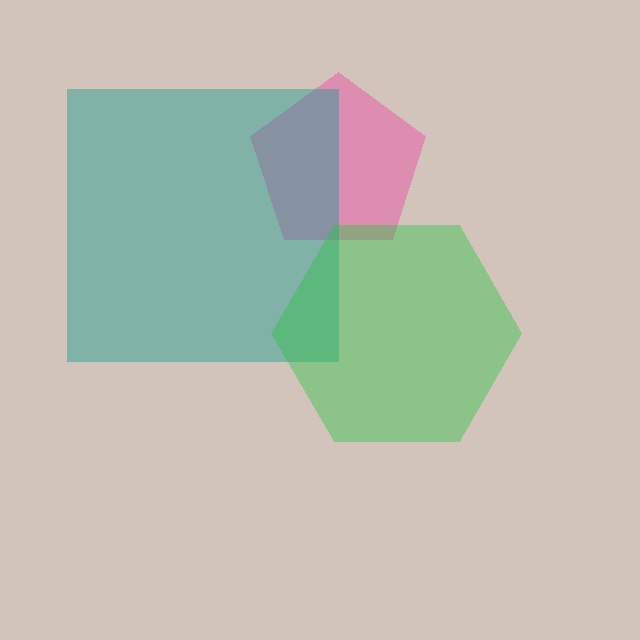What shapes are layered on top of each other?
The layered shapes are: a pink pentagon, a teal square, a green hexagon.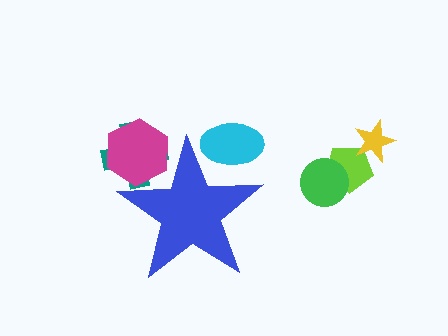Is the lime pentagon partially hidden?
No, the lime pentagon is fully visible.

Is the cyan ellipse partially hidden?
Yes, the cyan ellipse is partially hidden behind the blue star.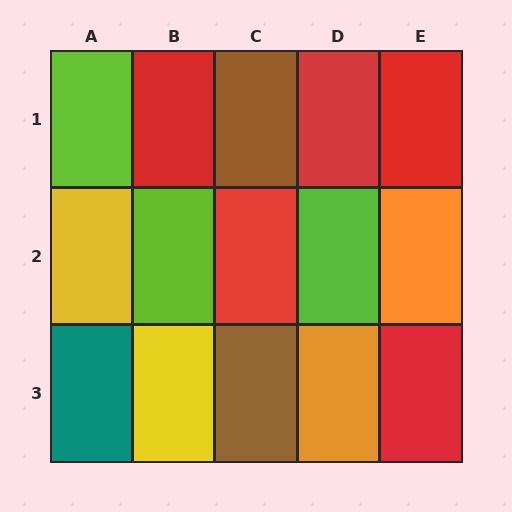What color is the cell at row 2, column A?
Yellow.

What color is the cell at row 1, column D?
Red.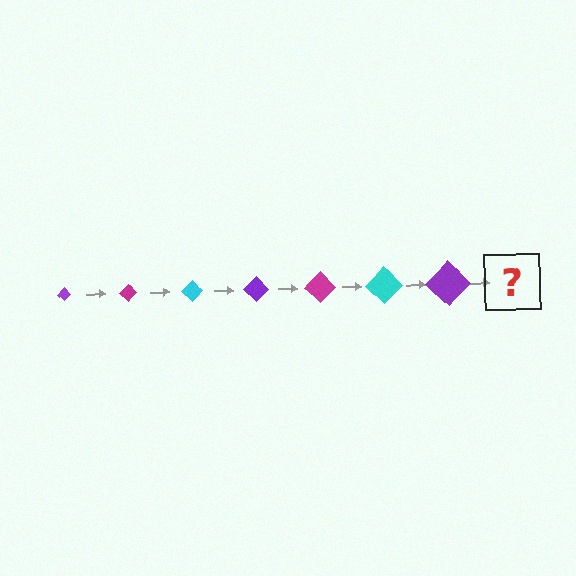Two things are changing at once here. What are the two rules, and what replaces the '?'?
The two rules are that the diamond grows larger each step and the color cycles through purple, magenta, and cyan. The '?' should be a magenta diamond, larger than the previous one.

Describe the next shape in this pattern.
It should be a magenta diamond, larger than the previous one.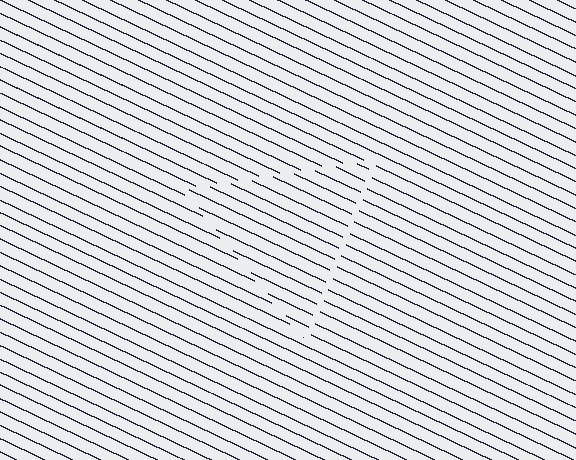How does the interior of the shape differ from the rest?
The interior of the shape contains the same grating, shifted by half a period — the contour is defined by the phase discontinuity where line-ends from the inner and outer gratings abut.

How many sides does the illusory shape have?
3 sides — the line-ends trace a triangle.